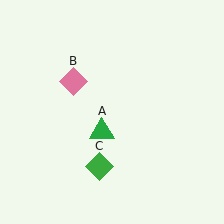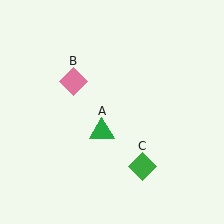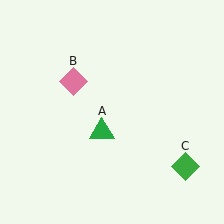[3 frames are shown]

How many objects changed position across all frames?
1 object changed position: green diamond (object C).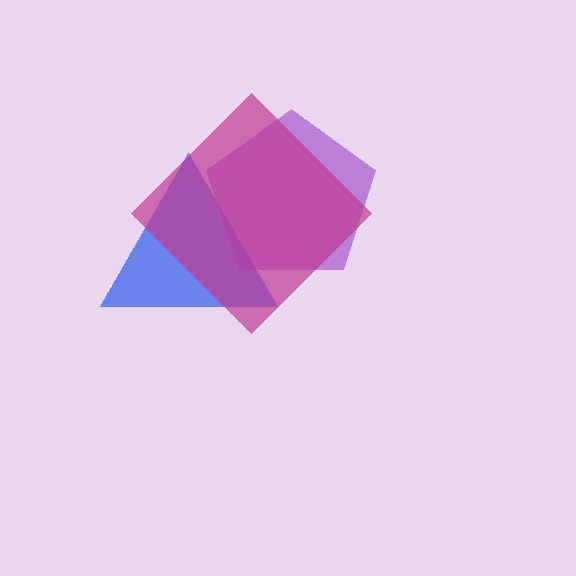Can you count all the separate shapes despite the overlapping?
Yes, there are 3 separate shapes.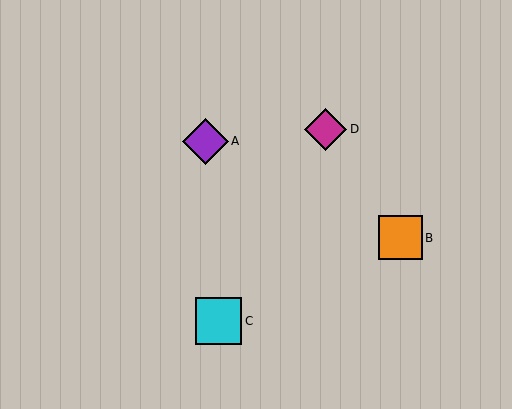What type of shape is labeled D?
Shape D is a magenta diamond.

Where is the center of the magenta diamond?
The center of the magenta diamond is at (326, 129).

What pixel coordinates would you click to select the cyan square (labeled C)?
Click at (218, 321) to select the cyan square C.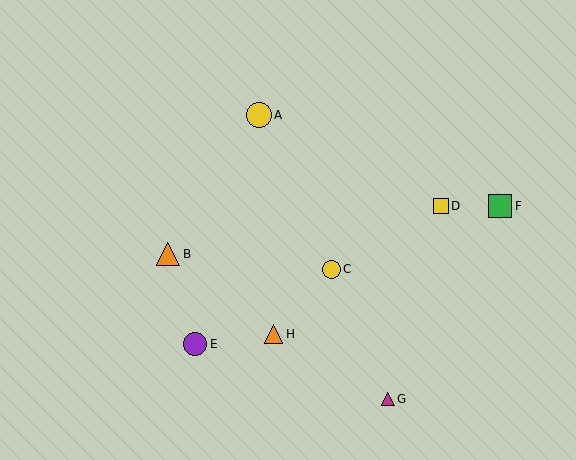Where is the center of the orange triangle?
The center of the orange triangle is at (168, 254).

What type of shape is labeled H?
Shape H is an orange triangle.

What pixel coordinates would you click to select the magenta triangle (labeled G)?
Click at (388, 399) to select the magenta triangle G.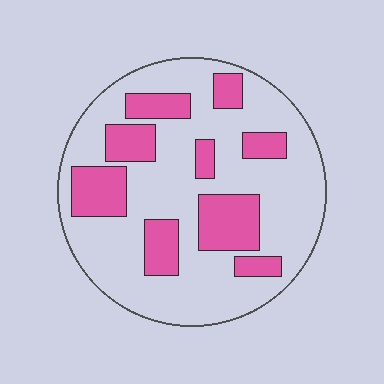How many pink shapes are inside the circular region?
9.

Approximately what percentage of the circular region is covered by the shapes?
Approximately 30%.